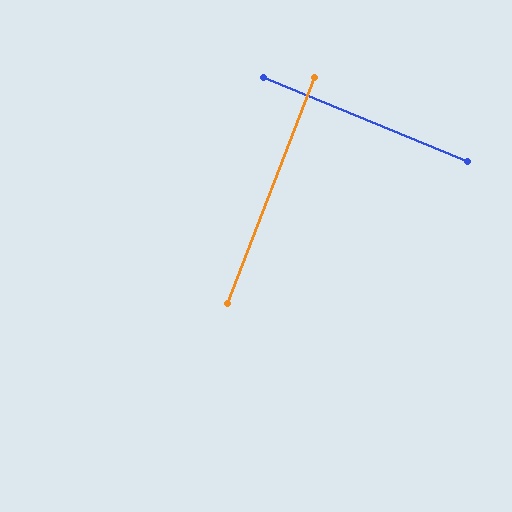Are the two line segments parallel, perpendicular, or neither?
Perpendicular — they meet at approximately 89°.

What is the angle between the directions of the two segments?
Approximately 89 degrees.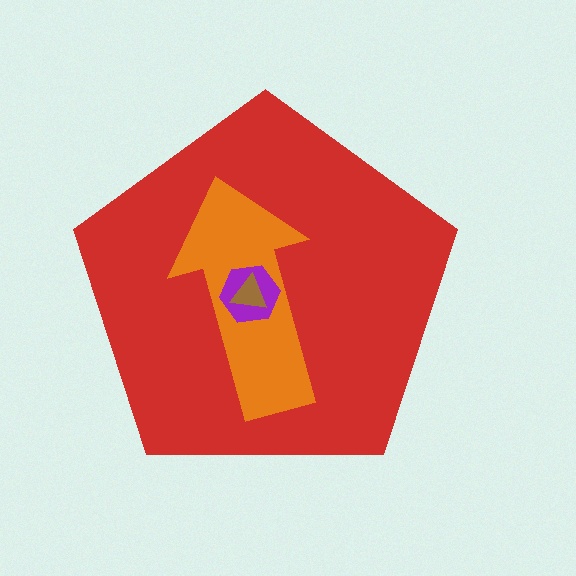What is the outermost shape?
The red pentagon.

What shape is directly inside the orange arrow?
The purple hexagon.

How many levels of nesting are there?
4.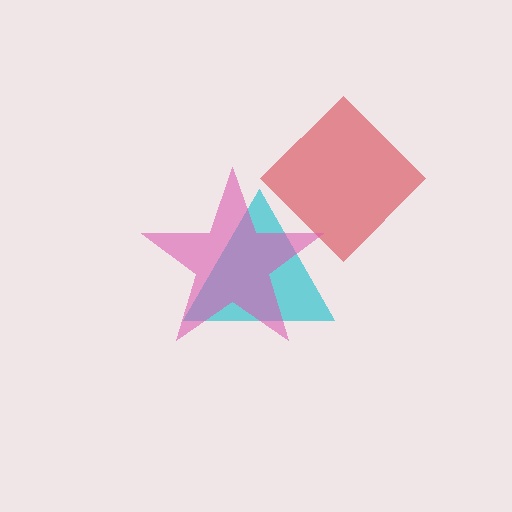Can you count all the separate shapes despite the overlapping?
Yes, there are 3 separate shapes.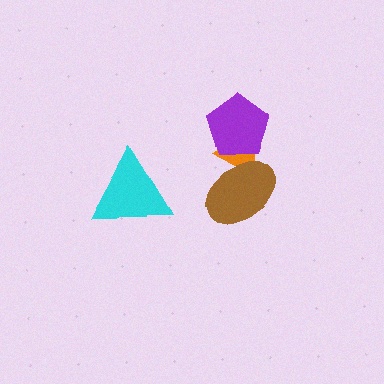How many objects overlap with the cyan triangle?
0 objects overlap with the cyan triangle.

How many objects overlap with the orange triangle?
2 objects overlap with the orange triangle.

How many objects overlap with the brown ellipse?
1 object overlaps with the brown ellipse.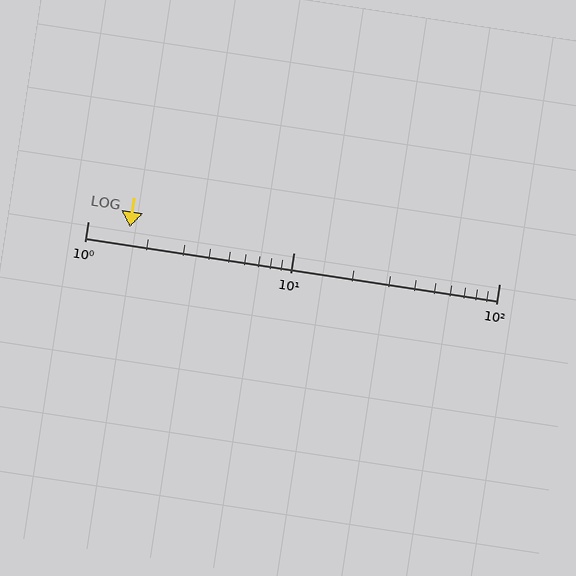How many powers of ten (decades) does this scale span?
The scale spans 2 decades, from 1 to 100.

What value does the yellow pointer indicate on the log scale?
The pointer indicates approximately 1.6.